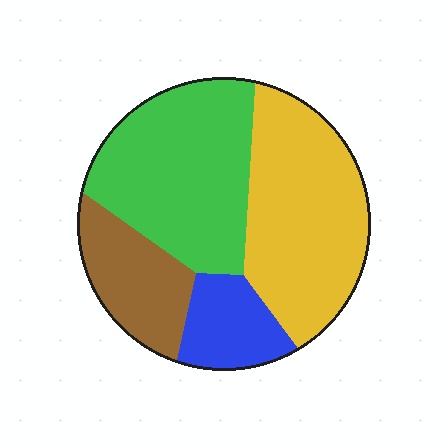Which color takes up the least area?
Blue, at roughly 10%.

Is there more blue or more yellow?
Yellow.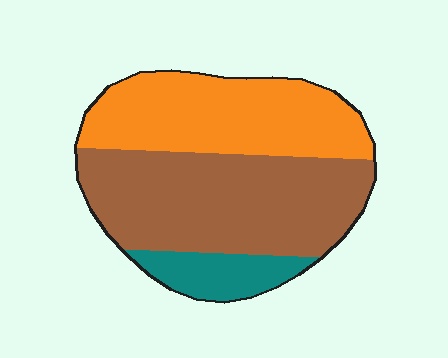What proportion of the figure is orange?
Orange covers roughly 40% of the figure.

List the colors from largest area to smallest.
From largest to smallest: brown, orange, teal.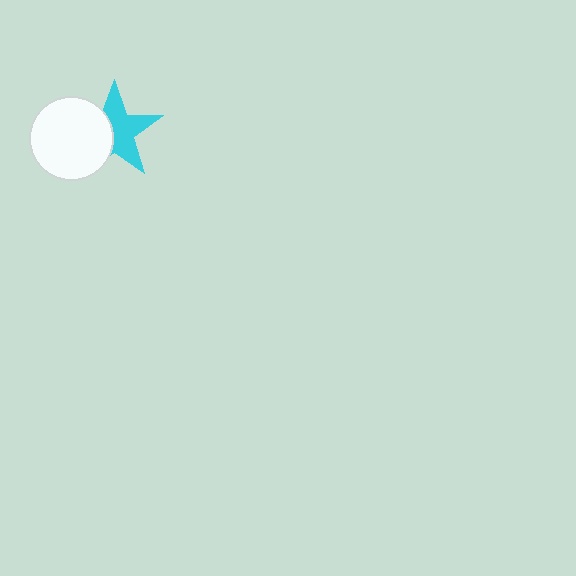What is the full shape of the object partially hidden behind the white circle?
The partially hidden object is a cyan star.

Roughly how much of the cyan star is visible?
About half of it is visible (roughly 59%).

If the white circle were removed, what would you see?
You would see the complete cyan star.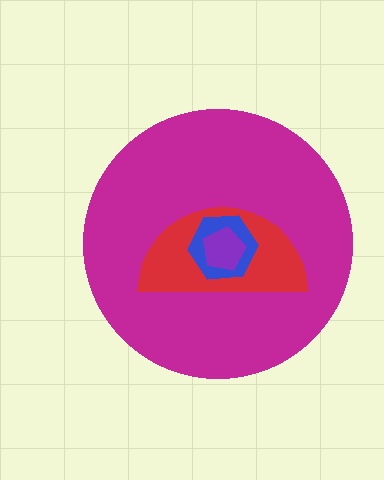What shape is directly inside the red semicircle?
The blue hexagon.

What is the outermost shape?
The magenta circle.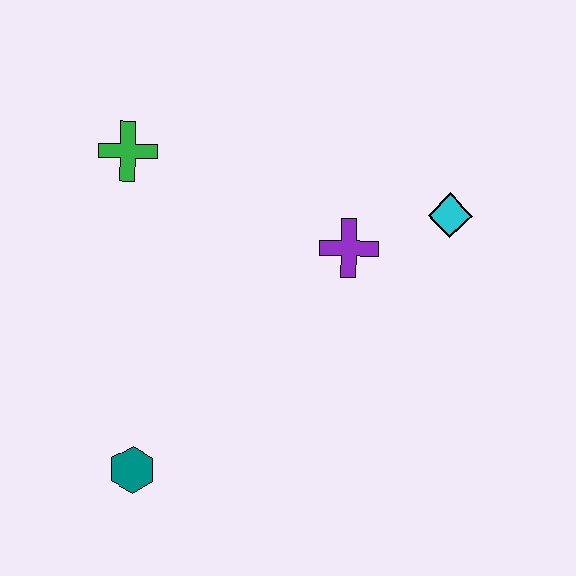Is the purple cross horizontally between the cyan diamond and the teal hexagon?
Yes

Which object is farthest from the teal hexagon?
The cyan diamond is farthest from the teal hexagon.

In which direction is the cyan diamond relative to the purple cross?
The cyan diamond is to the right of the purple cross.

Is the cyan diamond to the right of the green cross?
Yes